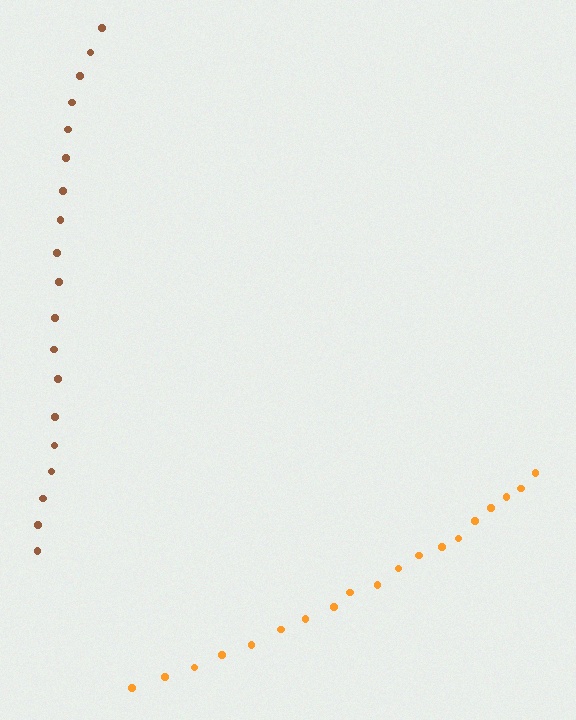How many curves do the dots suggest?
There are 2 distinct paths.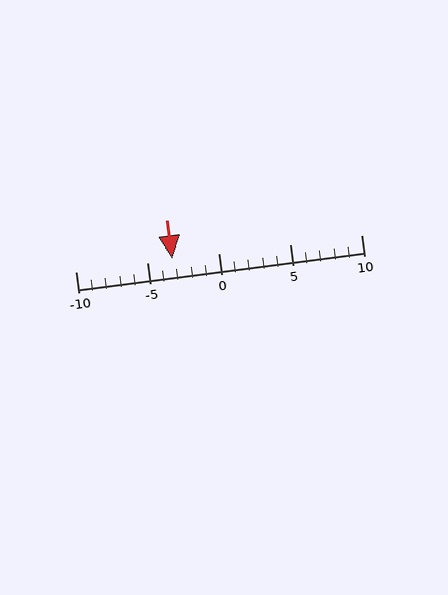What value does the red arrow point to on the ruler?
The red arrow points to approximately -3.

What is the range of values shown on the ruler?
The ruler shows values from -10 to 10.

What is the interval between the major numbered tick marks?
The major tick marks are spaced 5 units apart.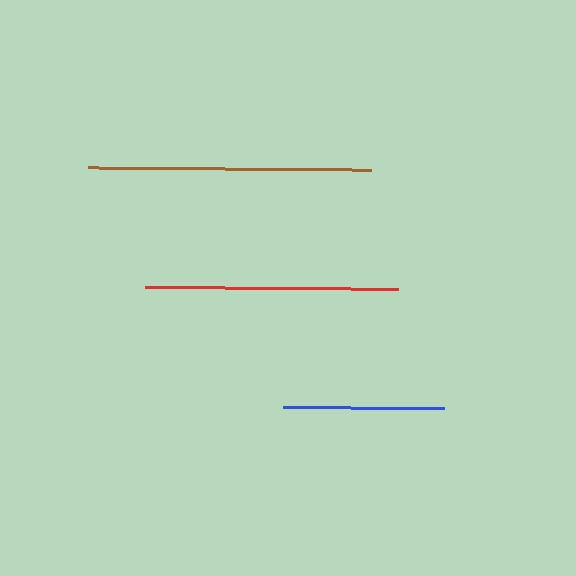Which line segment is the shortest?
The blue line is the shortest at approximately 161 pixels.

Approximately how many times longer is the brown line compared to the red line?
The brown line is approximately 1.1 times the length of the red line.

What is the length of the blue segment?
The blue segment is approximately 161 pixels long.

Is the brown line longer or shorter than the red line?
The brown line is longer than the red line.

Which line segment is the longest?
The brown line is the longest at approximately 283 pixels.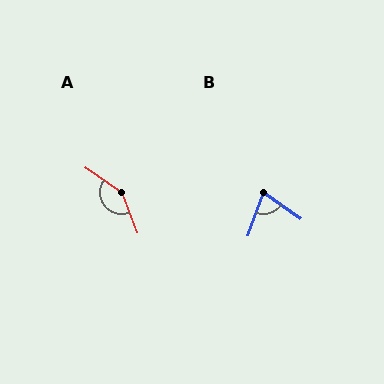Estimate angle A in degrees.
Approximately 147 degrees.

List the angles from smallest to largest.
B (74°), A (147°).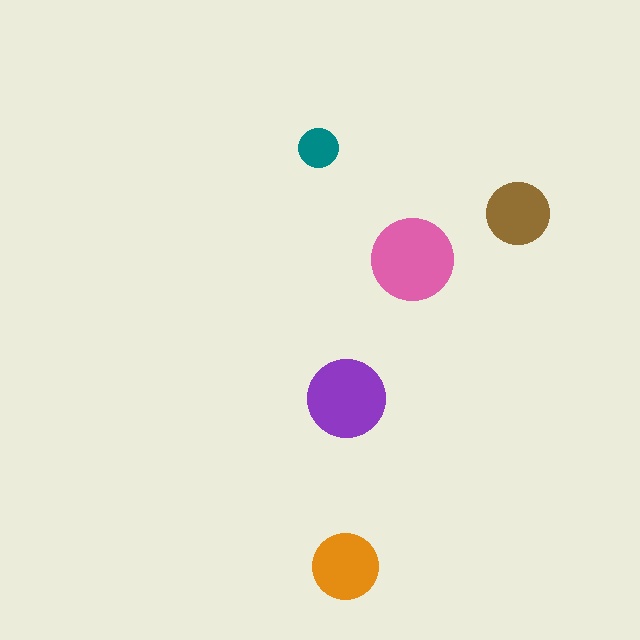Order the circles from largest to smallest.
the pink one, the purple one, the orange one, the brown one, the teal one.